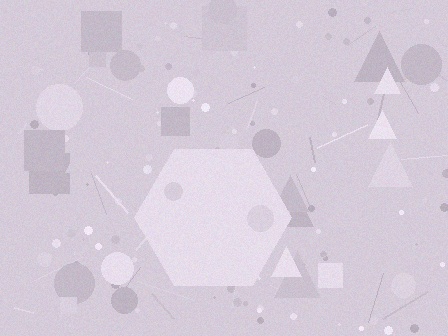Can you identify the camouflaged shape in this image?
The camouflaged shape is a hexagon.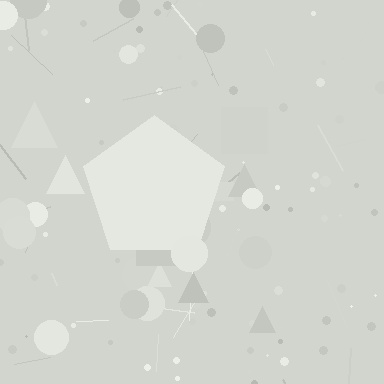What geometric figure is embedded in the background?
A pentagon is embedded in the background.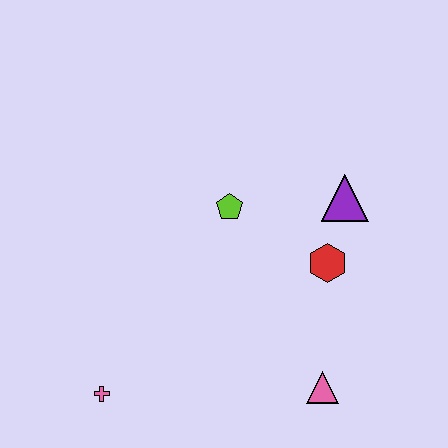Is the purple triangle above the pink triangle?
Yes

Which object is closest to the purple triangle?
The red hexagon is closest to the purple triangle.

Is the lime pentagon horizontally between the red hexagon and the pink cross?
Yes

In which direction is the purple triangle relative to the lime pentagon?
The purple triangle is to the right of the lime pentagon.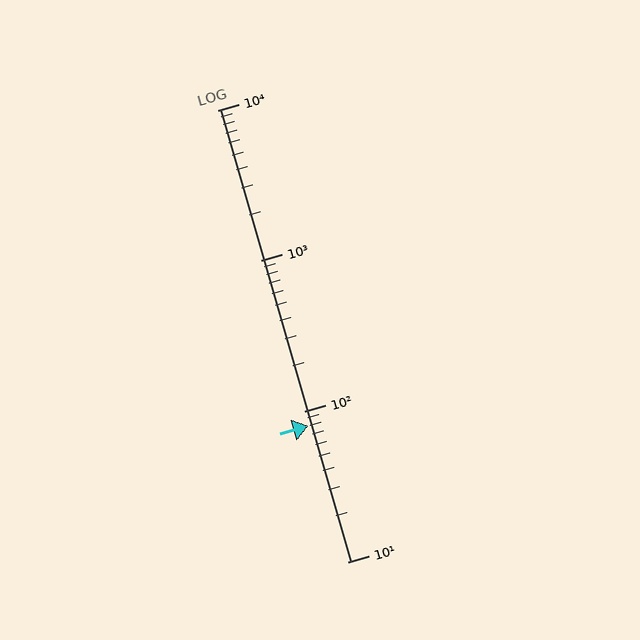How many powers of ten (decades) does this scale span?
The scale spans 3 decades, from 10 to 10000.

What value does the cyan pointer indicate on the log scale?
The pointer indicates approximately 80.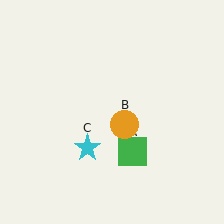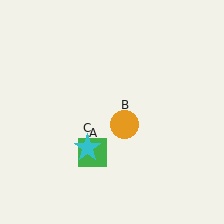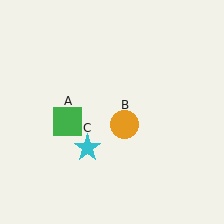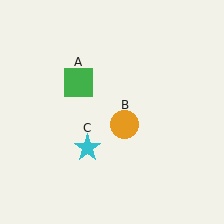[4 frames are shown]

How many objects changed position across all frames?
1 object changed position: green square (object A).